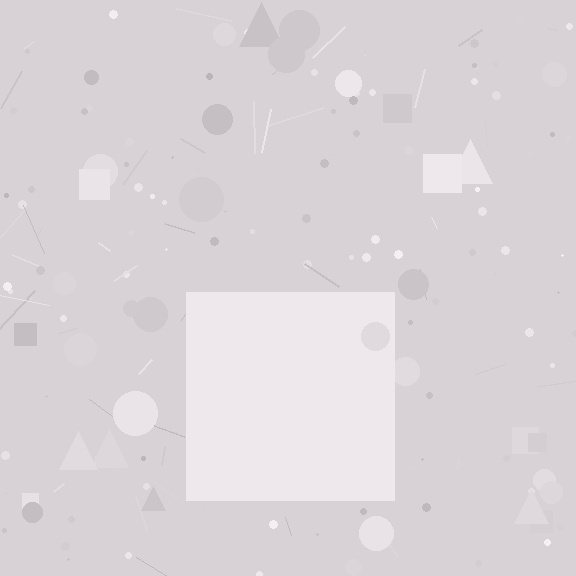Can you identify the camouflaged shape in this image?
The camouflaged shape is a square.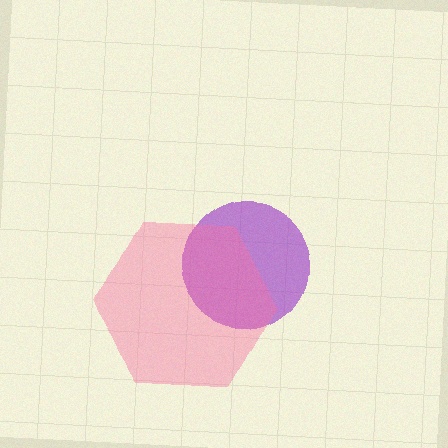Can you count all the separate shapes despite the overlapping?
Yes, there are 2 separate shapes.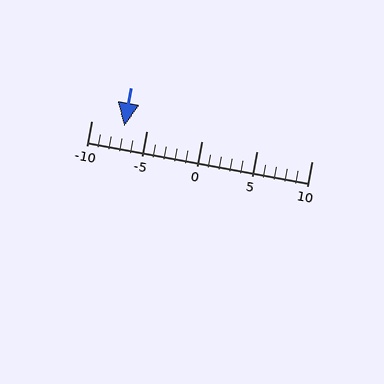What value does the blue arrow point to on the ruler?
The blue arrow points to approximately -7.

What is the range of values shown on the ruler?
The ruler shows values from -10 to 10.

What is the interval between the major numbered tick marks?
The major tick marks are spaced 5 units apart.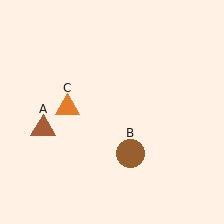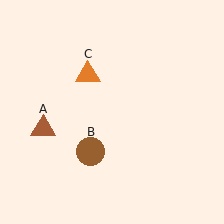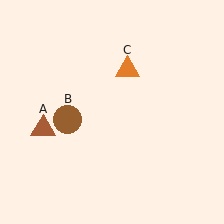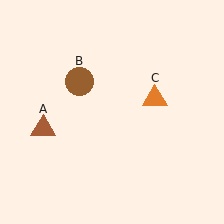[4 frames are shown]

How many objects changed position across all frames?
2 objects changed position: brown circle (object B), orange triangle (object C).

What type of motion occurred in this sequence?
The brown circle (object B), orange triangle (object C) rotated clockwise around the center of the scene.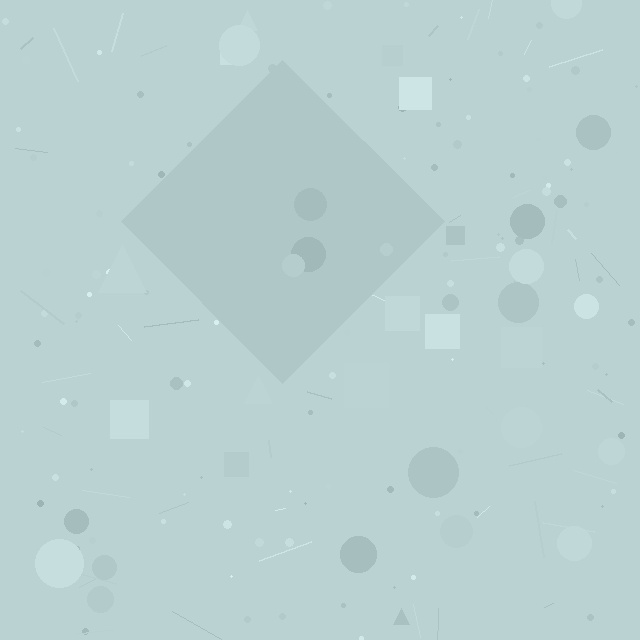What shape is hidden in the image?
A diamond is hidden in the image.